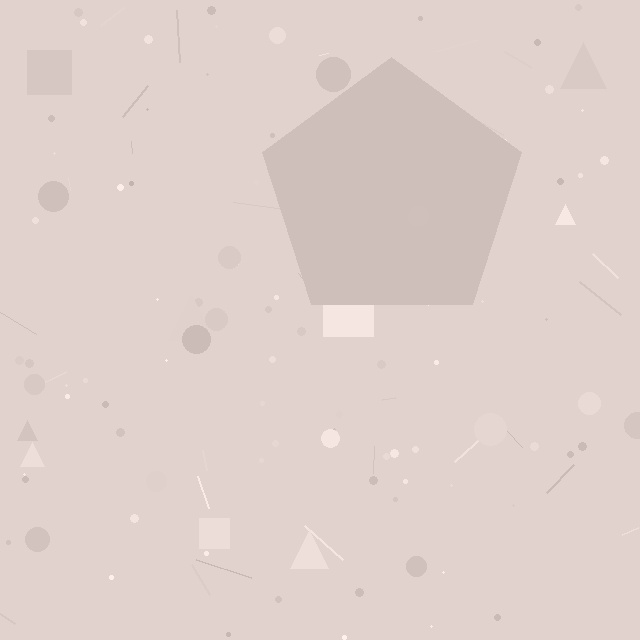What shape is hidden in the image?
A pentagon is hidden in the image.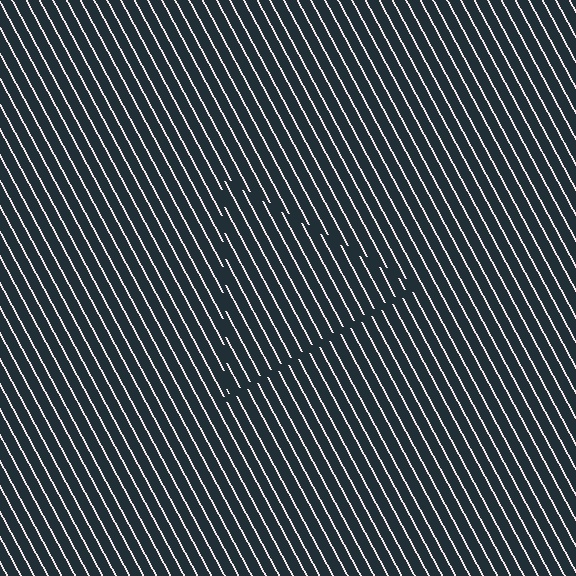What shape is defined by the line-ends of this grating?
An illusory triangle. The interior of the shape contains the same grating, shifted by half a period — the contour is defined by the phase discontinuity where line-ends from the inner and outer gratings abut.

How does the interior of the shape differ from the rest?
The interior of the shape contains the same grating, shifted by half a period — the contour is defined by the phase discontinuity where line-ends from the inner and outer gratings abut.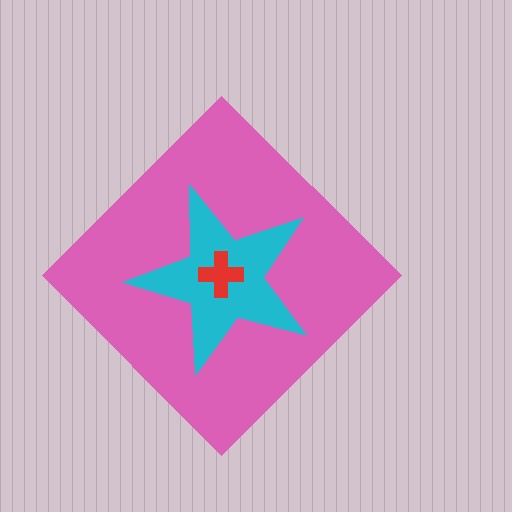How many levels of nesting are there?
3.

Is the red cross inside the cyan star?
Yes.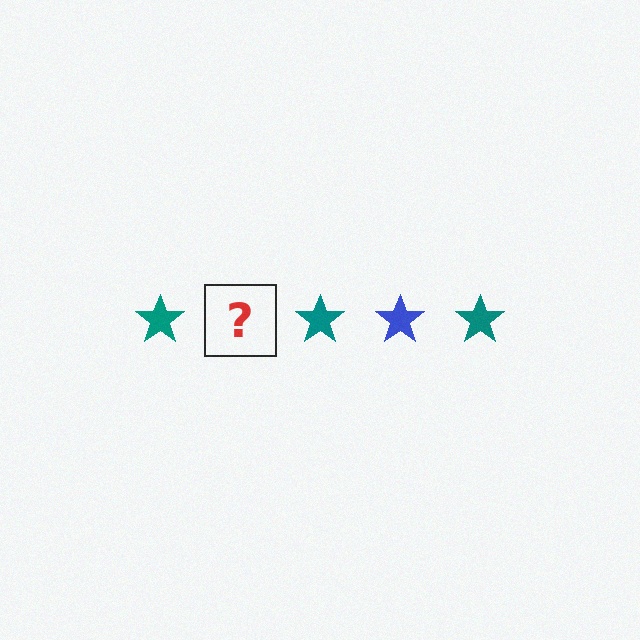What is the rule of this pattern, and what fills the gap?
The rule is that the pattern cycles through teal, blue stars. The gap should be filled with a blue star.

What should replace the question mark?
The question mark should be replaced with a blue star.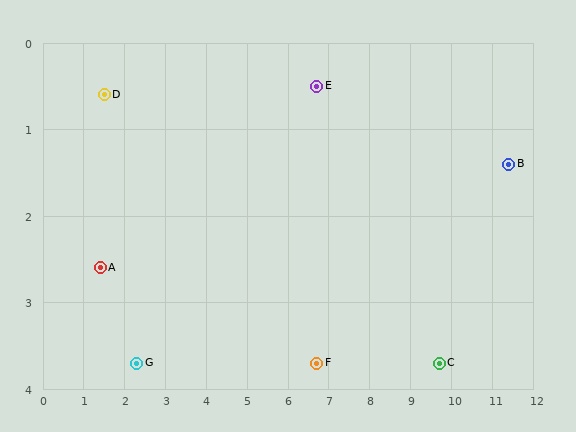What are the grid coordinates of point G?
Point G is at approximately (2.3, 3.7).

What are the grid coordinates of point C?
Point C is at approximately (9.7, 3.7).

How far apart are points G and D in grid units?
Points G and D are about 3.2 grid units apart.